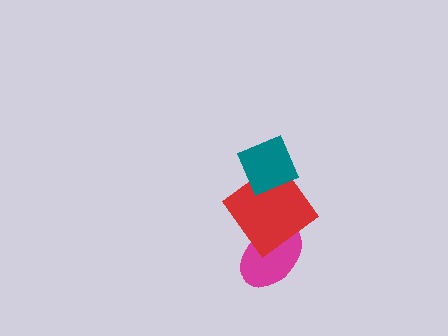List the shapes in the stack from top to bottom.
From top to bottom: the teal diamond, the red diamond, the magenta ellipse.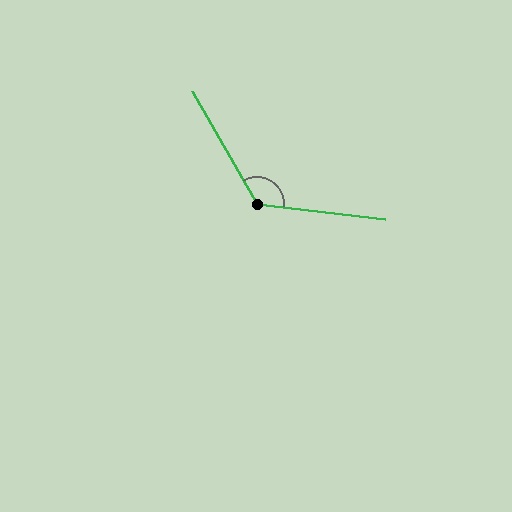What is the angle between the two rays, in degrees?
Approximately 127 degrees.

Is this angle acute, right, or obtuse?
It is obtuse.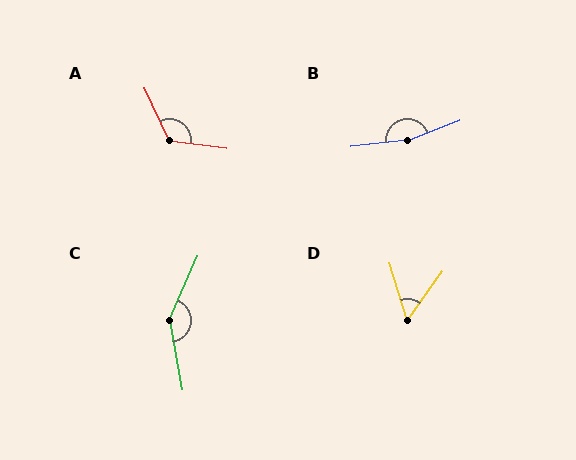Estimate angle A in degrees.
Approximately 122 degrees.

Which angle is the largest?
B, at approximately 165 degrees.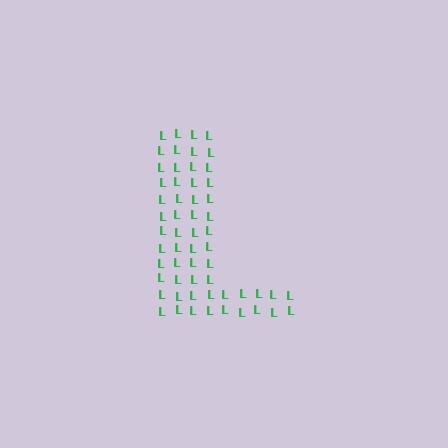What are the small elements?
The small elements are letter L's.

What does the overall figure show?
The overall figure shows the letter L.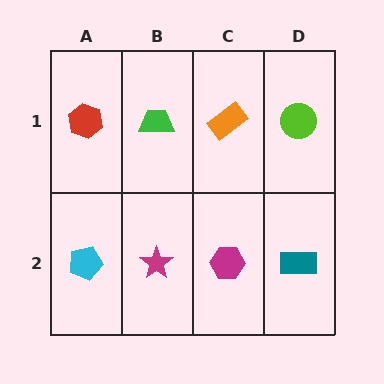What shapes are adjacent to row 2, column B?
A green trapezoid (row 1, column B), a cyan pentagon (row 2, column A), a magenta hexagon (row 2, column C).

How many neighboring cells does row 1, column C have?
3.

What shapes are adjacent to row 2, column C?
An orange rectangle (row 1, column C), a magenta star (row 2, column B), a teal rectangle (row 2, column D).